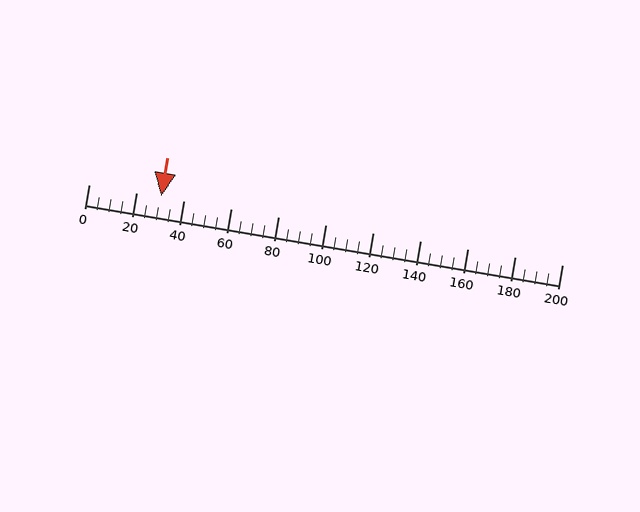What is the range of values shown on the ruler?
The ruler shows values from 0 to 200.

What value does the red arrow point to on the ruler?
The red arrow points to approximately 31.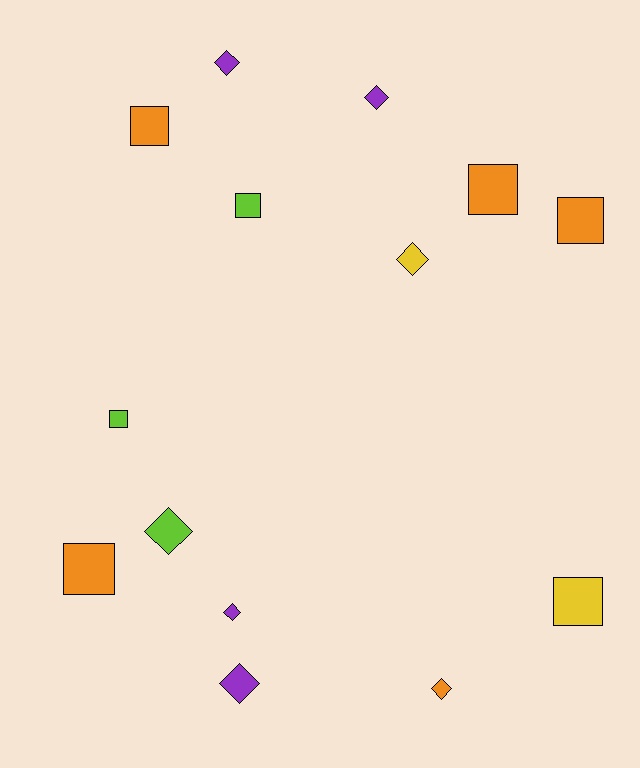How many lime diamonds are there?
There is 1 lime diamond.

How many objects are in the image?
There are 14 objects.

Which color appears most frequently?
Orange, with 5 objects.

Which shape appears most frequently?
Square, with 7 objects.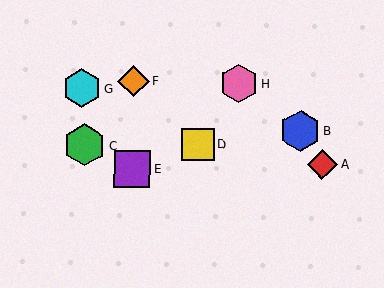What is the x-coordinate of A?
Object A is at x≈323.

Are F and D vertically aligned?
No, F is at x≈134 and D is at x≈198.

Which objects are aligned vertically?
Objects E, F are aligned vertically.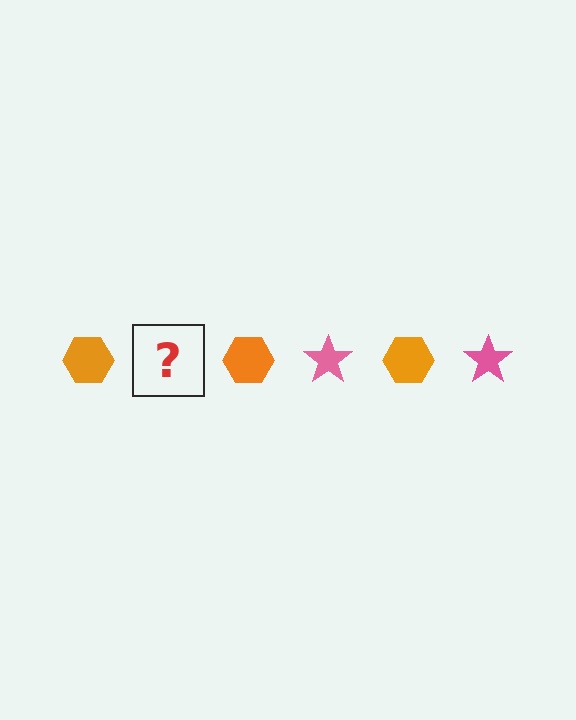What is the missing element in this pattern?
The missing element is a pink star.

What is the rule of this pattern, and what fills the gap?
The rule is that the pattern alternates between orange hexagon and pink star. The gap should be filled with a pink star.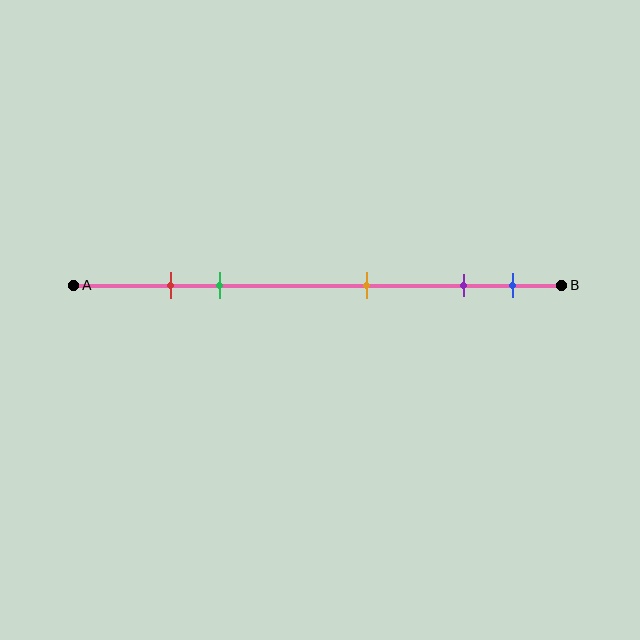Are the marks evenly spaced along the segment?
No, the marks are not evenly spaced.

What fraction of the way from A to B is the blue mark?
The blue mark is approximately 90% (0.9) of the way from A to B.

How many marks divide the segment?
There are 5 marks dividing the segment.